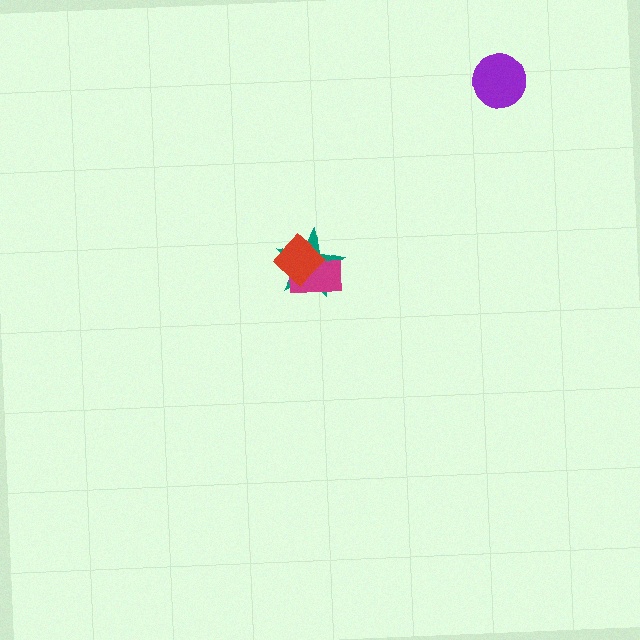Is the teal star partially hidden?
Yes, it is partially covered by another shape.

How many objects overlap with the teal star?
2 objects overlap with the teal star.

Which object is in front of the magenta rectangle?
The red diamond is in front of the magenta rectangle.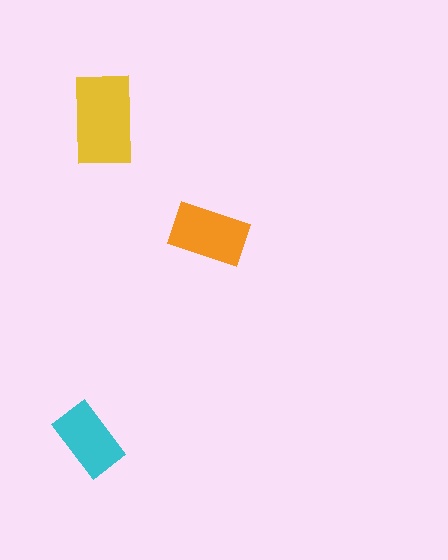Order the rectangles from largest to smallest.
the yellow one, the orange one, the cyan one.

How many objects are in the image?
There are 3 objects in the image.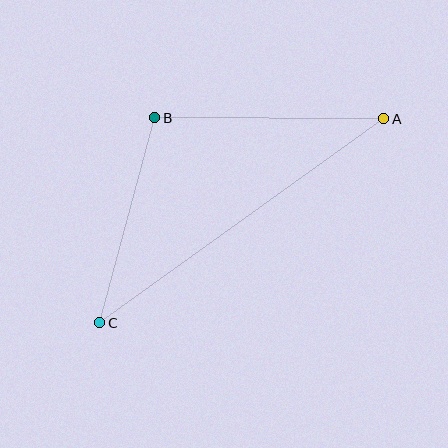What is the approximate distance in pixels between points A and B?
The distance between A and B is approximately 229 pixels.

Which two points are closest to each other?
Points B and C are closest to each other.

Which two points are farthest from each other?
Points A and C are farthest from each other.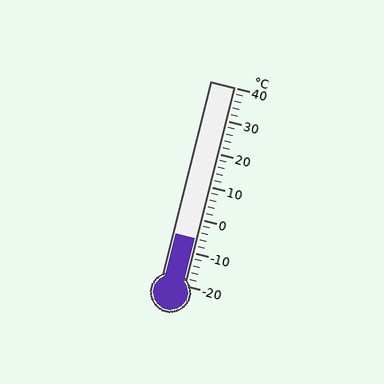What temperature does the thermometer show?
The thermometer shows approximately -6°C.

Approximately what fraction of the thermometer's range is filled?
The thermometer is filled to approximately 25% of its range.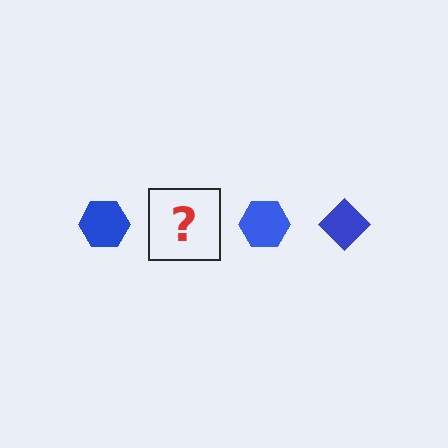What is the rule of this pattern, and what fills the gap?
The rule is that the pattern cycles through hexagon, diamond shapes in blue. The gap should be filled with a blue diamond.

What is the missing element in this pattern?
The missing element is a blue diamond.